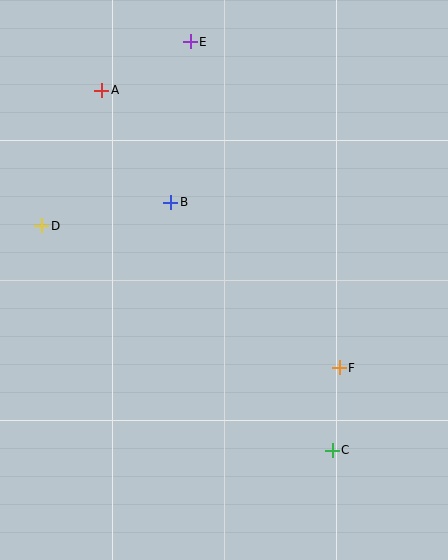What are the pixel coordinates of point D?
Point D is at (42, 226).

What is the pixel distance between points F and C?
The distance between F and C is 82 pixels.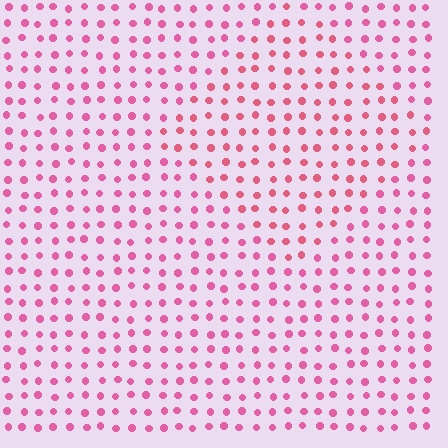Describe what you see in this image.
The image is filled with small pink elements in a uniform arrangement. A diamond-shaped region is visible where the elements are tinted to a slightly different hue, forming a subtle color boundary.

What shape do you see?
I see a diamond.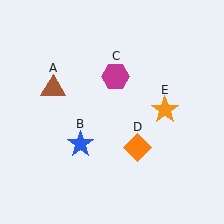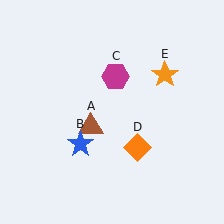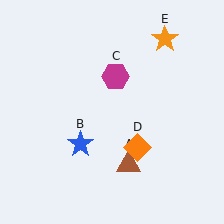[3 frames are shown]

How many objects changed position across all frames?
2 objects changed position: brown triangle (object A), orange star (object E).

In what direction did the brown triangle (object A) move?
The brown triangle (object A) moved down and to the right.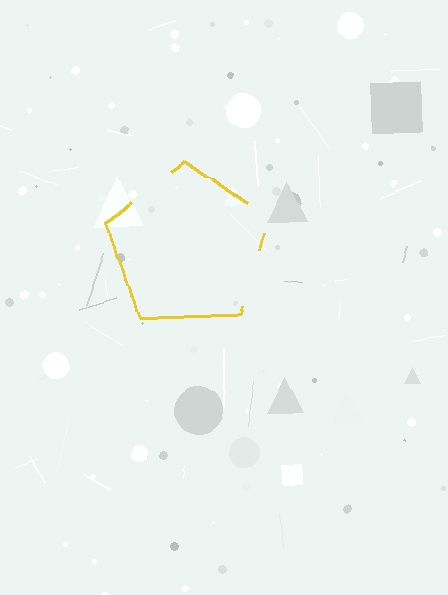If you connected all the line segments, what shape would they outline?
They would outline a pentagon.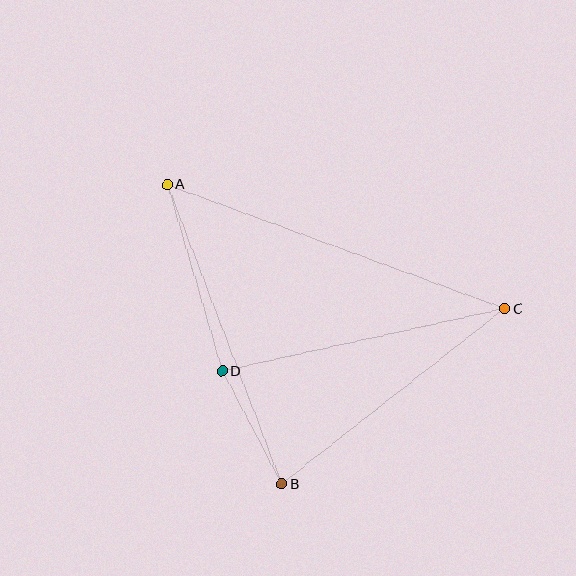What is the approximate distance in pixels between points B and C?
The distance between B and C is approximately 283 pixels.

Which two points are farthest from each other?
Points A and C are farthest from each other.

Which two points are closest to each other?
Points B and D are closest to each other.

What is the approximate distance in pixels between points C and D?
The distance between C and D is approximately 289 pixels.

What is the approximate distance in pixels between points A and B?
The distance between A and B is approximately 321 pixels.